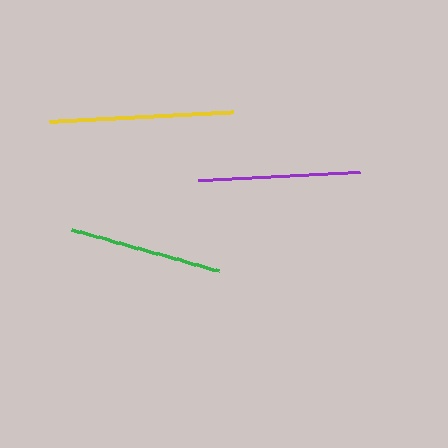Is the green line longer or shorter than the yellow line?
The yellow line is longer than the green line.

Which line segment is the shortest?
The green line is the shortest at approximately 153 pixels.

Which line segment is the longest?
The yellow line is the longest at approximately 185 pixels.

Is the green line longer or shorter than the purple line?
The purple line is longer than the green line.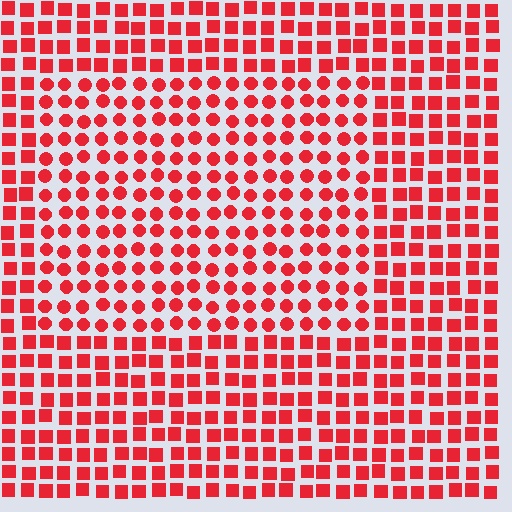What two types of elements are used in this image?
The image uses circles inside the rectangle region and squares outside it.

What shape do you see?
I see a rectangle.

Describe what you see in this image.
The image is filled with small red elements arranged in a uniform grid. A rectangle-shaped region contains circles, while the surrounding area contains squares. The boundary is defined purely by the change in element shape.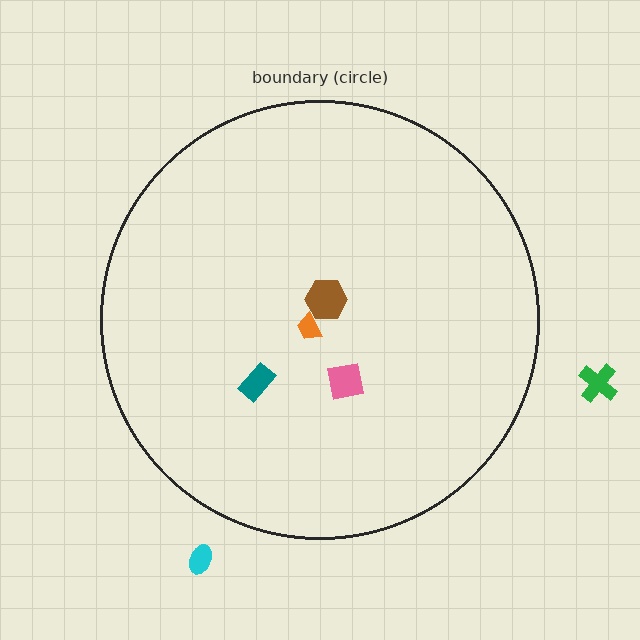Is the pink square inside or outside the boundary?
Inside.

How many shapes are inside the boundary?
4 inside, 2 outside.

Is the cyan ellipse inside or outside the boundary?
Outside.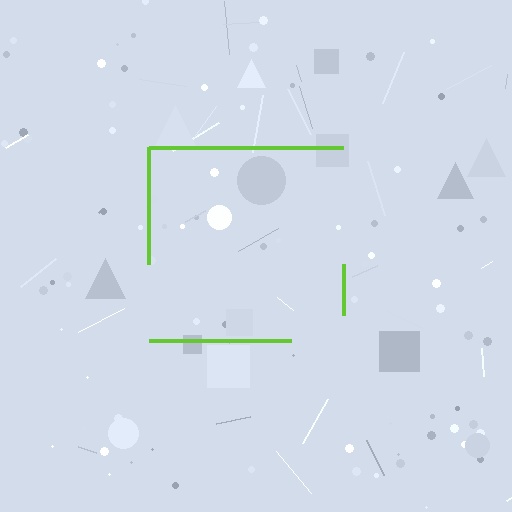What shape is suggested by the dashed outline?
The dashed outline suggests a square.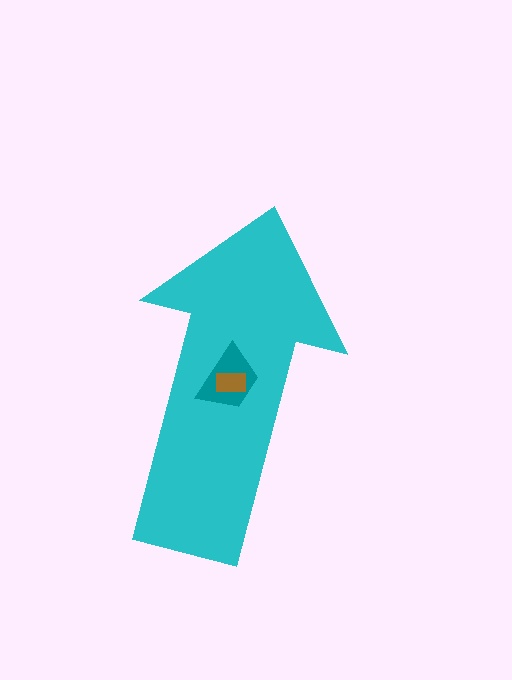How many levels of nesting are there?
3.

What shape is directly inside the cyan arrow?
The teal trapezoid.